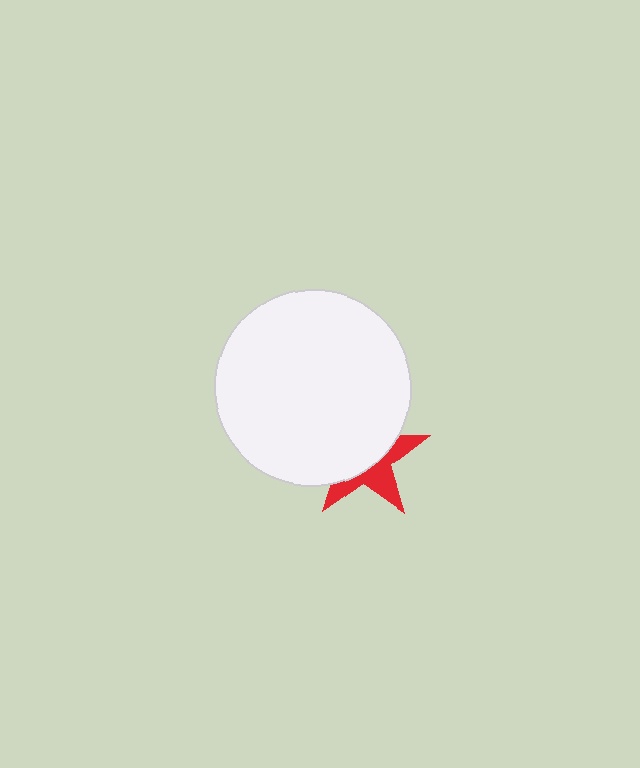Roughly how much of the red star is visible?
A small part of it is visible (roughly 39%).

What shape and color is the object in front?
The object in front is a white circle.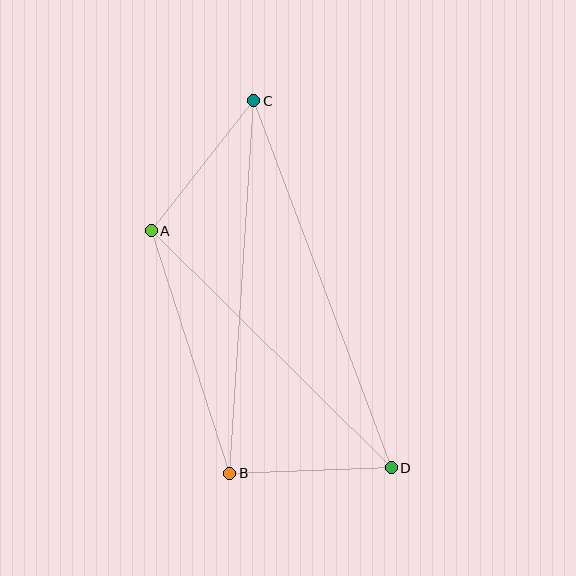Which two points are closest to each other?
Points B and D are closest to each other.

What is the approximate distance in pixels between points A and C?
The distance between A and C is approximately 166 pixels.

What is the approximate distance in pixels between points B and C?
The distance between B and C is approximately 374 pixels.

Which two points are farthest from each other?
Points C and D are farthest from each other.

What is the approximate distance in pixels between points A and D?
The distance between A and D is approximately 337 pixels.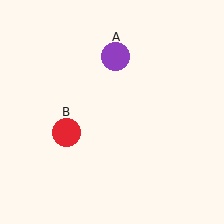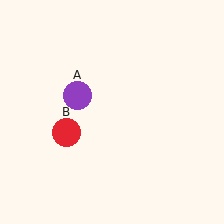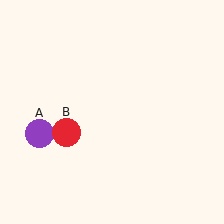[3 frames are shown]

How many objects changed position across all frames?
1 object changed position: purple circle (object A).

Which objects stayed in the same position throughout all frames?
Red circle (object B) remained stationary.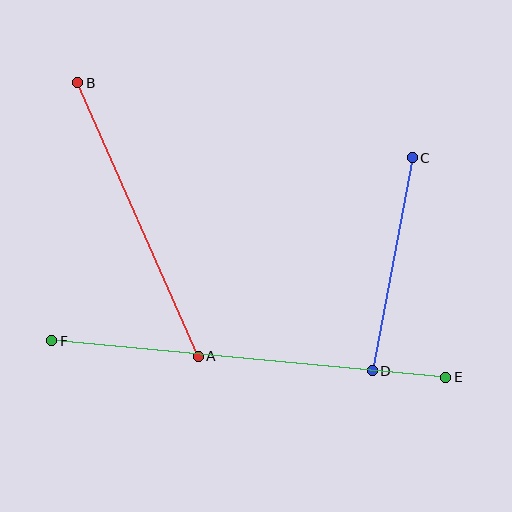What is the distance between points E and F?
The distance is approximately 396 pixels.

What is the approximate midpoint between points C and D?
The midpoint is at approximately (392, 264) pixels.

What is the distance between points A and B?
The distance is approximately 298 pixels.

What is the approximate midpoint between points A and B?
The midpoint is at approximately (138, 219) pixels.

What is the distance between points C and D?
The distance is approximately 217 pixels.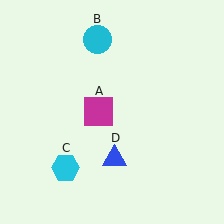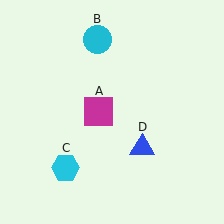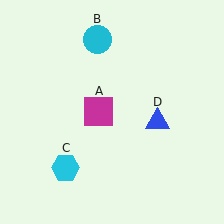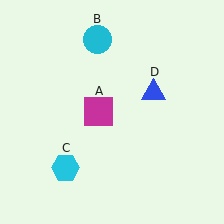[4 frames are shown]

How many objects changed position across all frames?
1 object changed position: blue triangle (object D).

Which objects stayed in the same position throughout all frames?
Magenta square (object A) and cyan circle (object B) and cyan hexagon (object C) remained stationary.